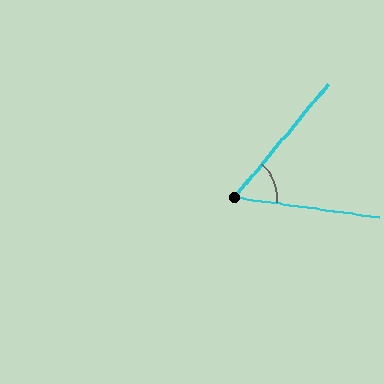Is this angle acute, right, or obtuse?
It is acute.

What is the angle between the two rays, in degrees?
Approximately 58 degrees.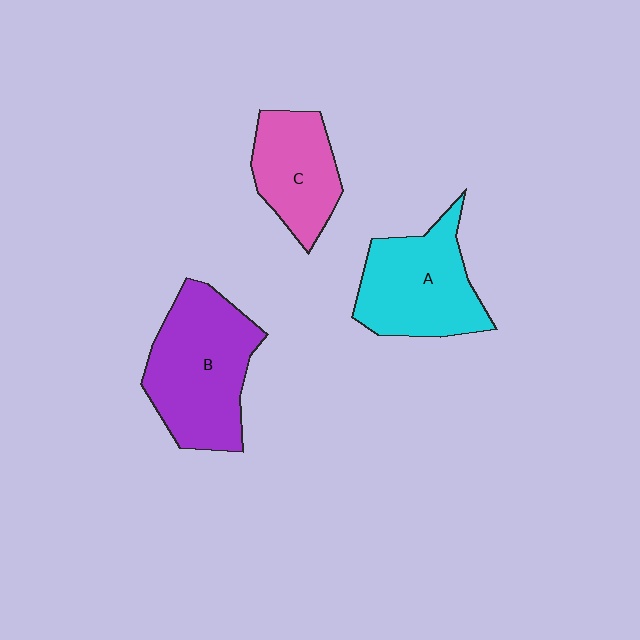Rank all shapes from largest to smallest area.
From largest to smallest: B (purple), A (cyan), C (pink).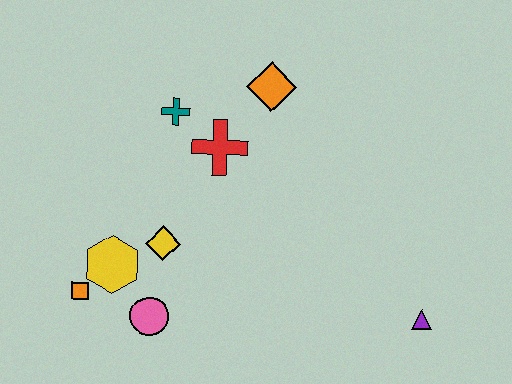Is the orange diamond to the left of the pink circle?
No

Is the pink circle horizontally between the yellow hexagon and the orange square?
No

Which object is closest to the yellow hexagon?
The orange square is closest to the yellow hexagon.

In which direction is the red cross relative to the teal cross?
The red cross is to the right of the teal cross.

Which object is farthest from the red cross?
The purple triangle is farthest from the red cross.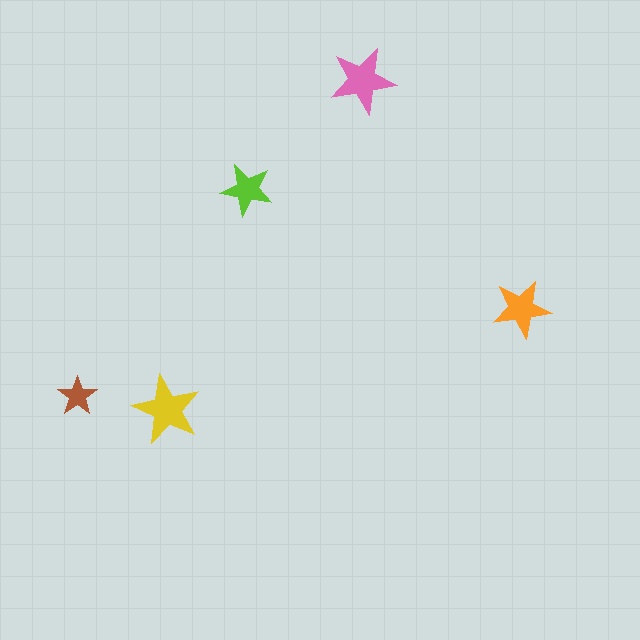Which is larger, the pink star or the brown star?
The pink one.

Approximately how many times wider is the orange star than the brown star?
About 1.5 times wider.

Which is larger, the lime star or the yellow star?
The yellow one.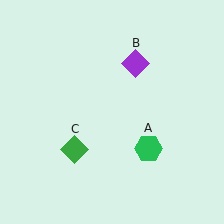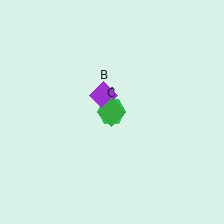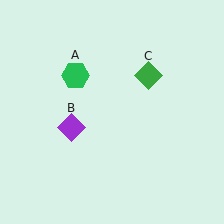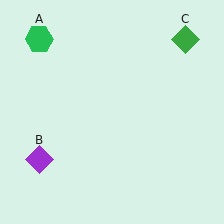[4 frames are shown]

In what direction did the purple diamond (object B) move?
The purple diamond (object B) moved down and to the left.